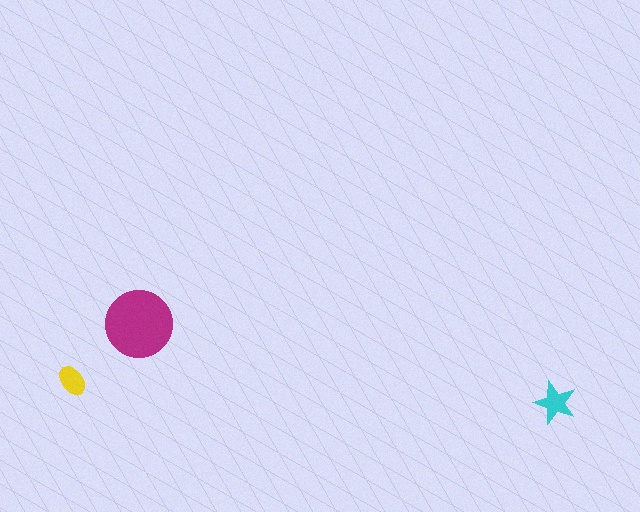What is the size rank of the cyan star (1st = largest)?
2nd.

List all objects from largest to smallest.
The magenta circle, the cyan star, the yellow ellipse.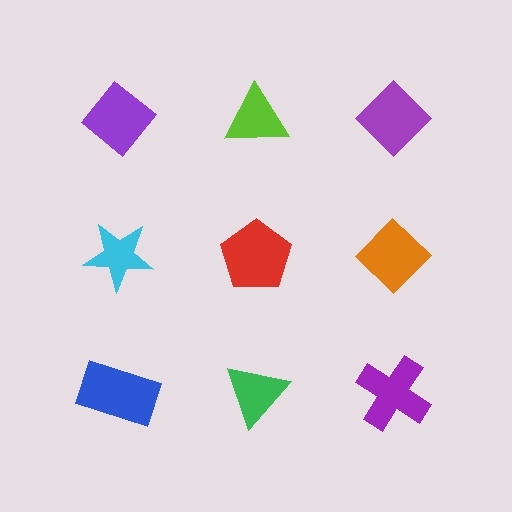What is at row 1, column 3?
A purple diamond.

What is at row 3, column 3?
A purple cross.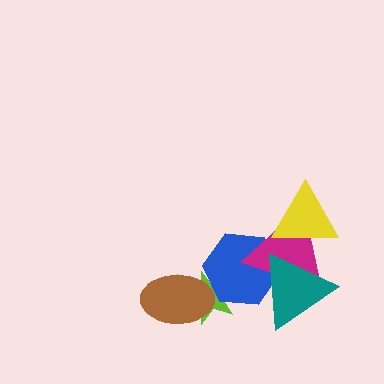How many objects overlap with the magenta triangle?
3 objects overlap with the magenta triangle.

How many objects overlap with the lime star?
2 objects overlap with the lime star.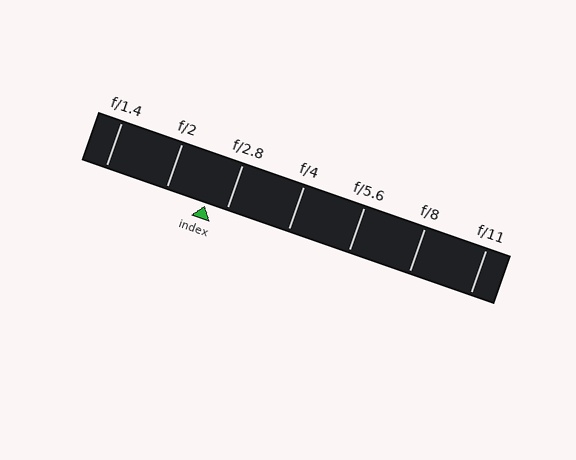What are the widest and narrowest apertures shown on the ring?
The widest aperture shown is f/1.4 and the narrowest is f/11.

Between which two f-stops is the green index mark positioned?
The index mark is between f/2 and f/2.8.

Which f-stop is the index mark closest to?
The index mark is closest to f/2.8.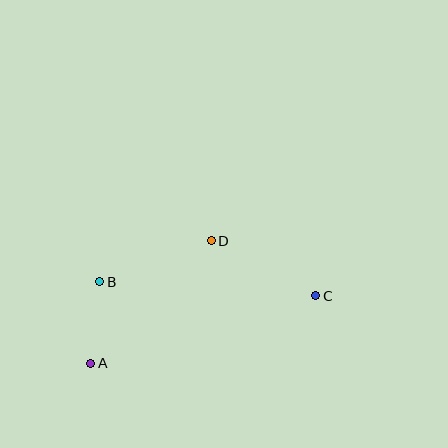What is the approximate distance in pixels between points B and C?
The distance between B and C is approximately 216 pixels.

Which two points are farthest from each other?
Points A and C are farthest from each other.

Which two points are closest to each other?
Points A and B are closest to each other.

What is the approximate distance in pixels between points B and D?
The distance between B and D is approximately 119 pixels.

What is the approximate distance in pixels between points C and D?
The distance between C and D is approximately 118 pixels.